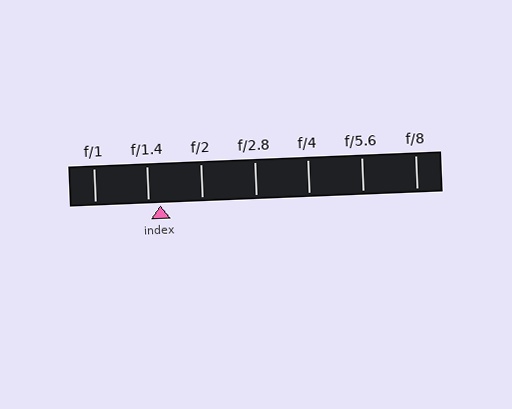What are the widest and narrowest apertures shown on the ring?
The widest aperture shown is f/1 and the narrowest is f/8.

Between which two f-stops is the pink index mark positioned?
The index mark is between f/1.4 and f/2.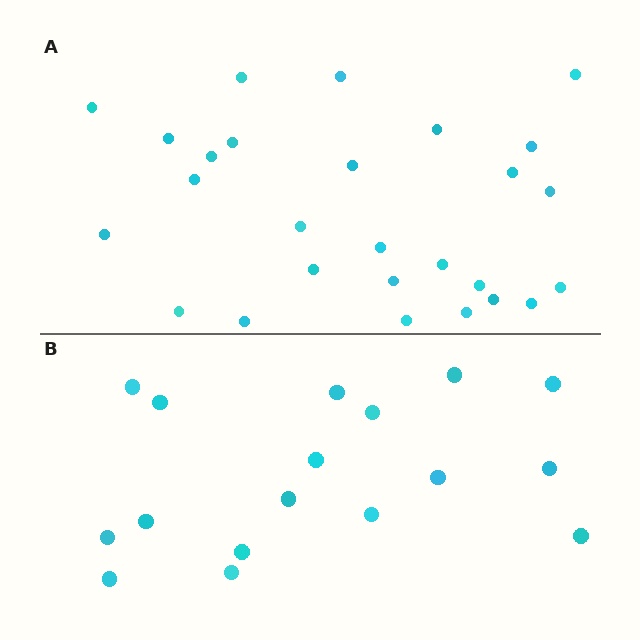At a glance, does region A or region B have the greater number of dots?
Region A (the top region) has more dots.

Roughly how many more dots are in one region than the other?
Region A has roughly 10 or so more dots than region B.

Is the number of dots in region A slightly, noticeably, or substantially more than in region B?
Region A has substantially more. The ratio is roughly 1.6 to 1.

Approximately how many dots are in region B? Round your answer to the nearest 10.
About 20 dots. (The exact count is 17, which rounds to 20.)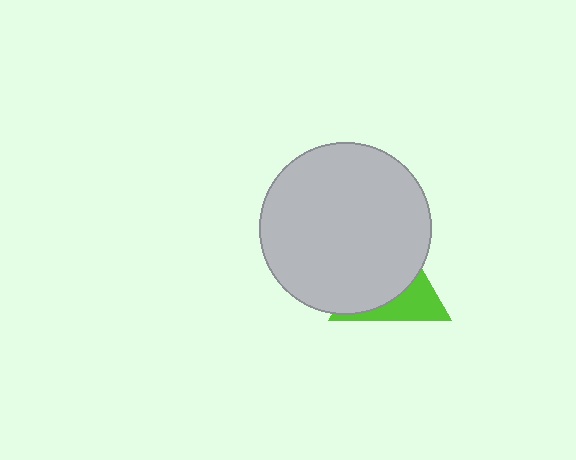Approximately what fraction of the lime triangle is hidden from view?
Roughly 64% of the lime triangle is hidden behind the light gray circle.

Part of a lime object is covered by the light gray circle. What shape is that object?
It is a triangle.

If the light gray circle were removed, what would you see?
You would see the complete lime triangle.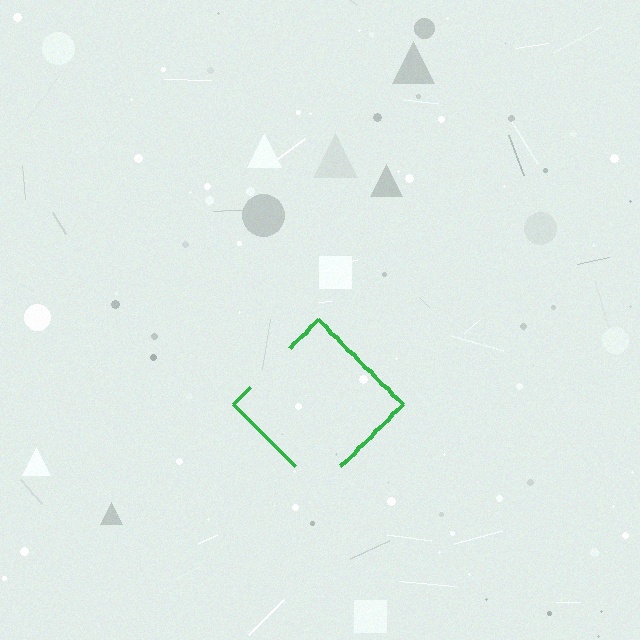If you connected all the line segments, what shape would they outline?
They would outline a diamond.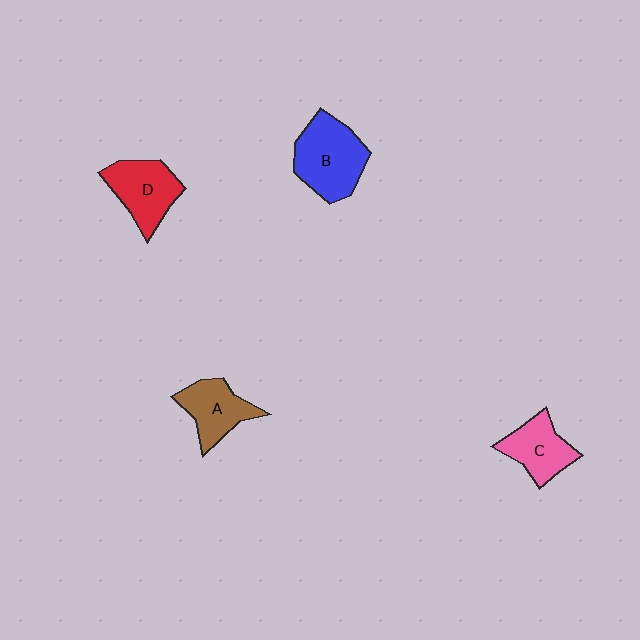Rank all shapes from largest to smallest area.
From largest to smallest: B (blue), D (red), A (brown), C (pink).